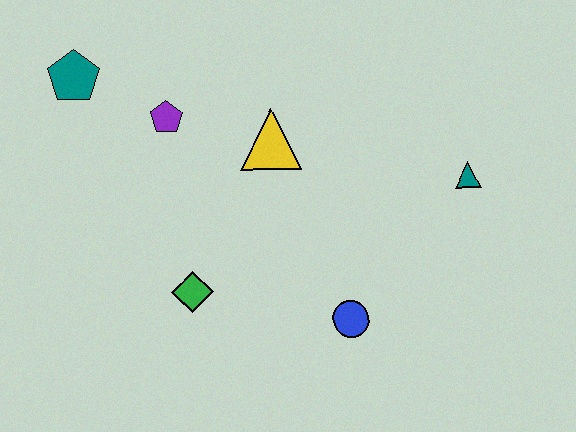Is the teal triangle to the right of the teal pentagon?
Yes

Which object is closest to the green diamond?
The blue circle is closest to the green diamond.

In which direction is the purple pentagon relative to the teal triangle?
The purple pentagon is to the left of the teal triangle.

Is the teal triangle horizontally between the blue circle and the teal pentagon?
No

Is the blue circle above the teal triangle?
No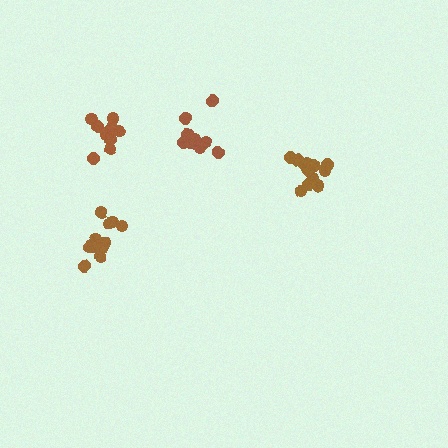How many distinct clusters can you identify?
There are 4 distinct clusters.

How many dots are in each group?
Group 1: 14 dots, Group 2: 10 dots, Group 3: 12 dots, Group 4: 10 dots (46 total).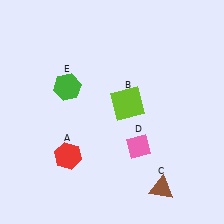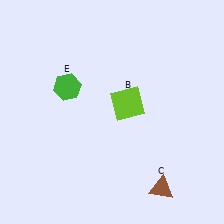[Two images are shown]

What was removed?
The pink diamond (D), the red hexagon (A) were removed in Image 2.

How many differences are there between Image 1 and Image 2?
There are 2 differences between the two images.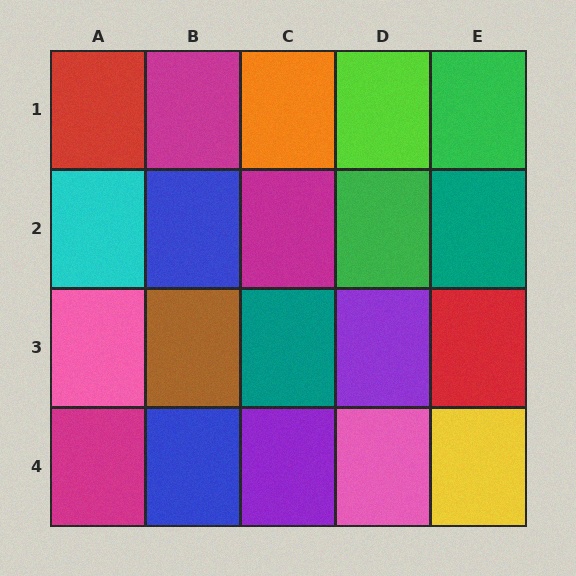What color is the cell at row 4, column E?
Yellow.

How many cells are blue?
2 cells are blue.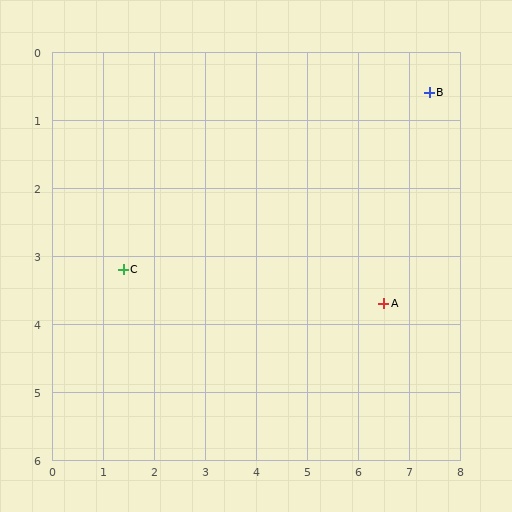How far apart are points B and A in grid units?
Points B and A are about 3.2 grid units apart.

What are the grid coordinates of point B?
Point B is at approximately (7.4, 0.6).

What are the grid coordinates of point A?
Point A is at approximately (6.5, 3.7).